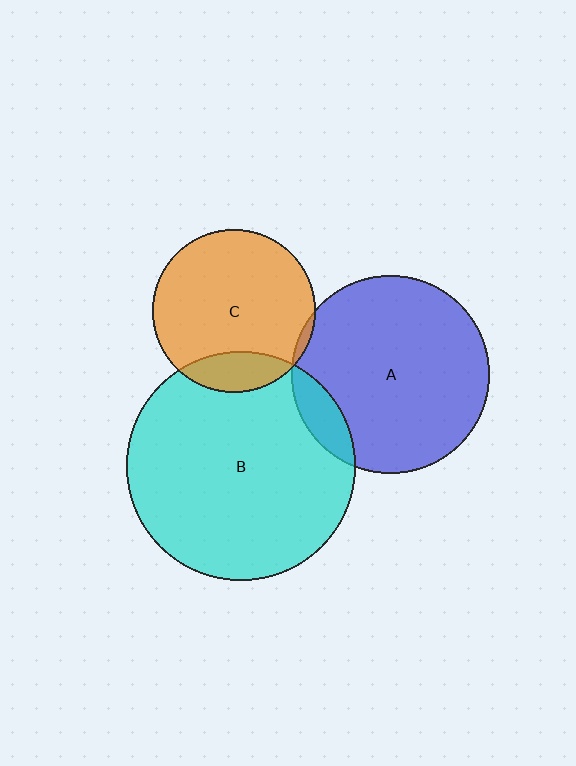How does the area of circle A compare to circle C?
Approximately 1.5 times.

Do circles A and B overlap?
Yes.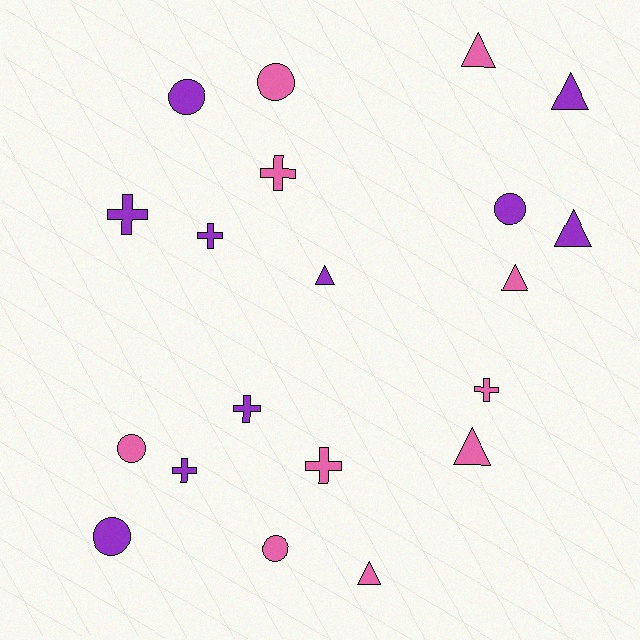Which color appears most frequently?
Purple, with 10 objects.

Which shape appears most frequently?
Cross, with 7 objects.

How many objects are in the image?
There are 20 objects.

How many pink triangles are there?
There are 4 pink triangles.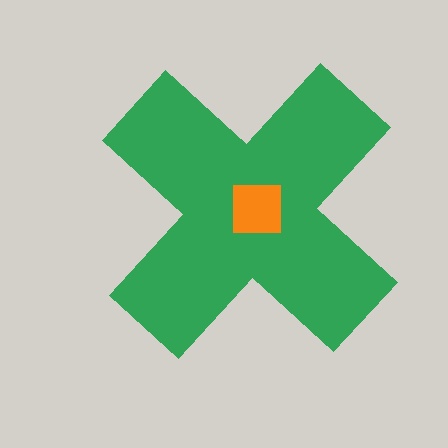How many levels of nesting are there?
2.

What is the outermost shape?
The green cross.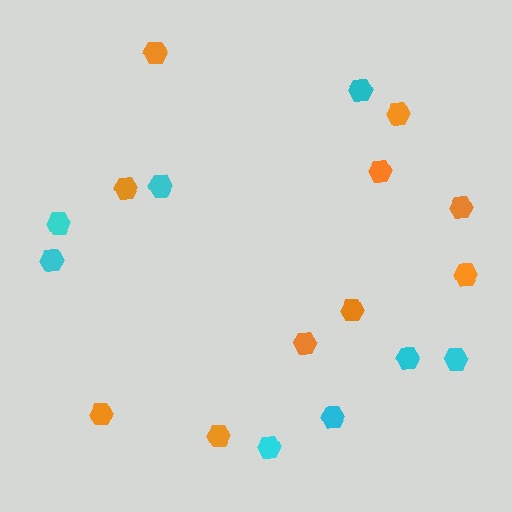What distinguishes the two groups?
There are 2 groups: one group of cyan hexagons (8) and one group of orange hexagons (10).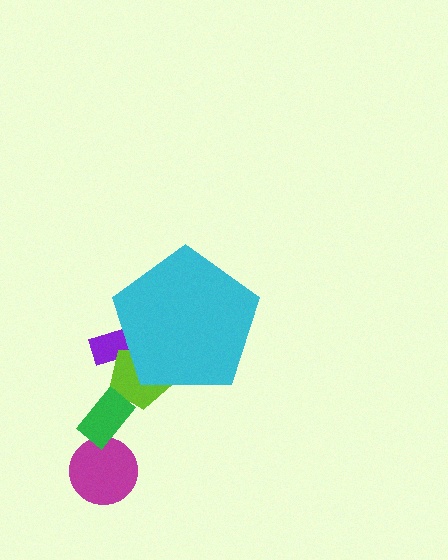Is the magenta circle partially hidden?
No, the magenta circle is fully visible.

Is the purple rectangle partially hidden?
Yes, the purple rectangle is partially hidden behind the cyan pentagon.